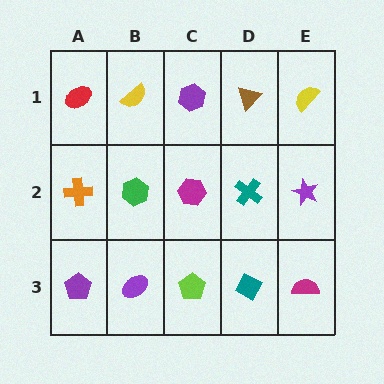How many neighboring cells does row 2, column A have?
3.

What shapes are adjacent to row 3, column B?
A green hexagon (row 2, column B), a purple pentagon (row 3, column A), a lime pentagon (row 3, column C).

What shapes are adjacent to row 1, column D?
A teal cross (row 2, column D), a purple hexagon (row 1, column C), a yellow semicircle (row 1, column E).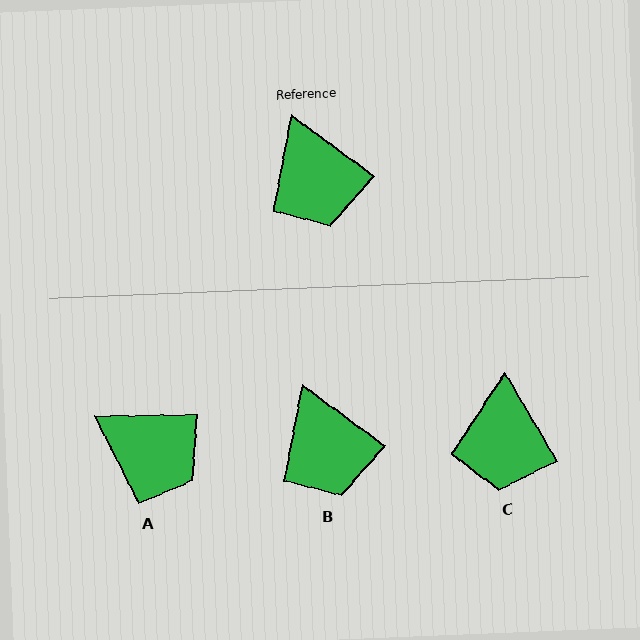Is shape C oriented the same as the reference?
No, it is off by about 23 degrees.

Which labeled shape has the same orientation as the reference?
B.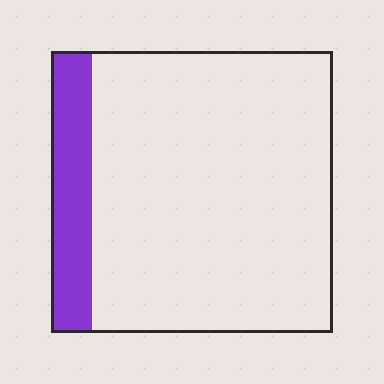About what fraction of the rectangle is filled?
About one eighth (1/8).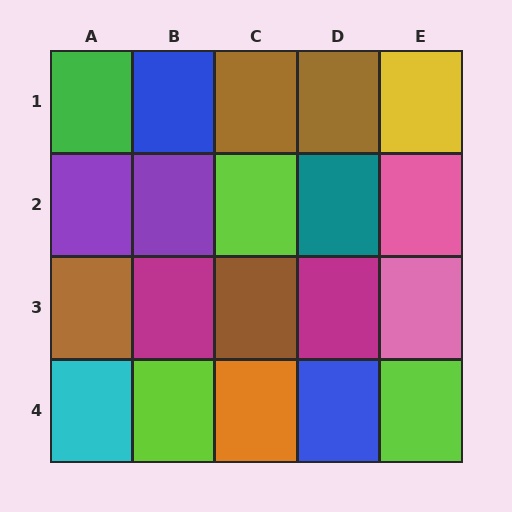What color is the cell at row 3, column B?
Magenta.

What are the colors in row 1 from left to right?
Green, blue, brown, brown, yellow.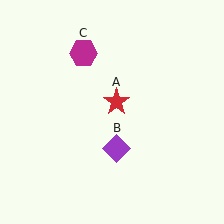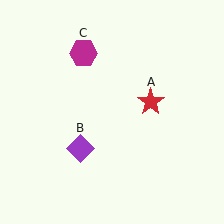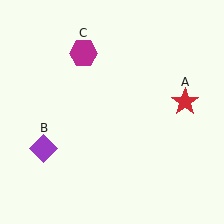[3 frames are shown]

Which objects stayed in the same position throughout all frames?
Magenta hexagon (object C) remained stationary.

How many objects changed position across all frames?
2 objects changed position: red star (object A), purple diamond (object B).